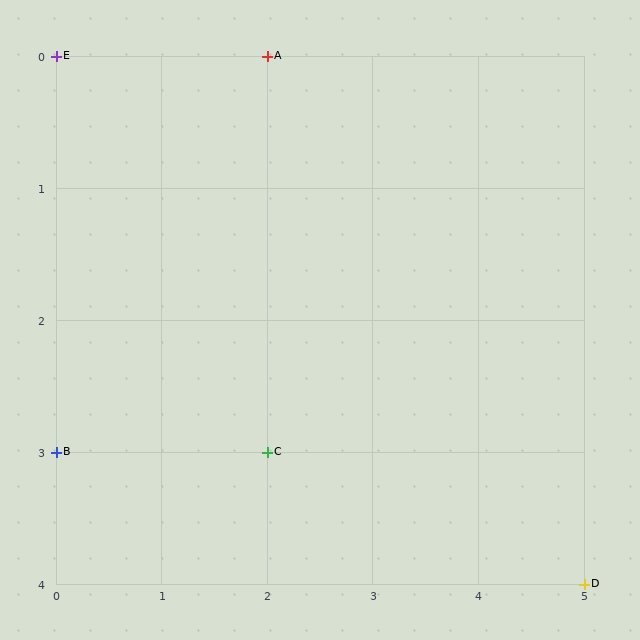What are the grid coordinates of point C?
Point C is at grid coordinates (2, 3).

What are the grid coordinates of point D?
Point D is at grid coordinates (5, 4).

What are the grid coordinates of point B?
Point B is at grid coordinates (0, 3).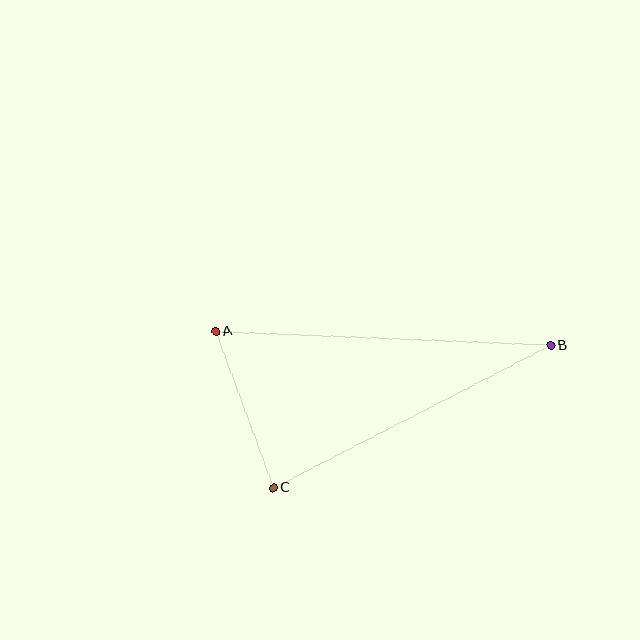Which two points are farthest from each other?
Points A and B are farthest from each other.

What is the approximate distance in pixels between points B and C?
The distance between B and C is approximately 312 pixels.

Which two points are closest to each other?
Points A and C are closest to each other.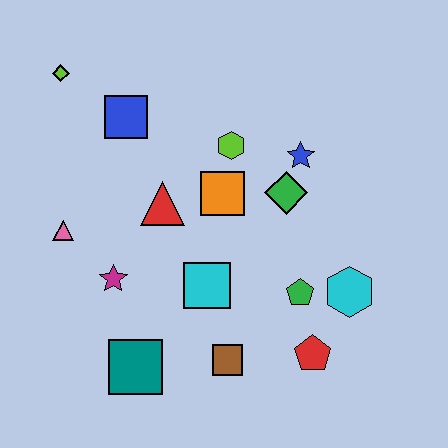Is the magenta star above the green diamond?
No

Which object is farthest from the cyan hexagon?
The lime diamond is farthest from the cyan hexagon.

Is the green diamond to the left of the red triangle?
No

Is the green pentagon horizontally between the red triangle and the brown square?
No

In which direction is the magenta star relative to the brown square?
The magenta star is to the left of the brown square.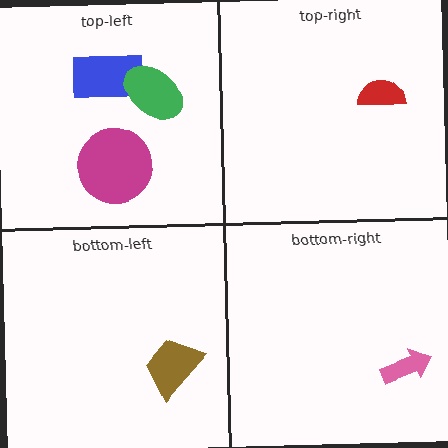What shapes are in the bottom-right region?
The pink arrow.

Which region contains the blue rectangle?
The top-left region.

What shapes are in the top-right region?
The red semicircle.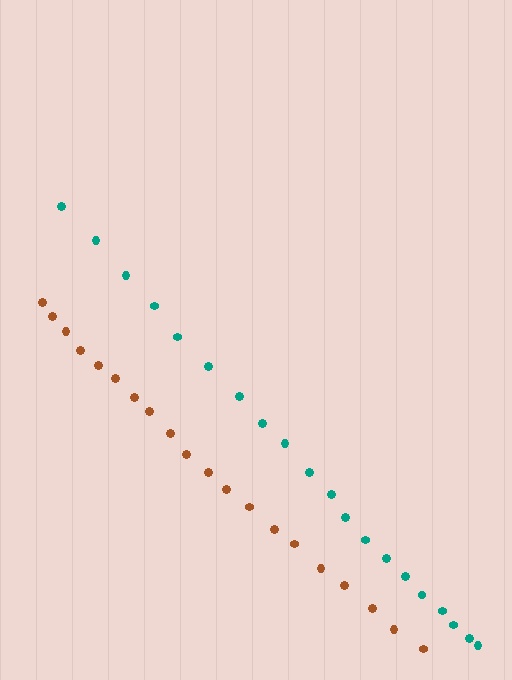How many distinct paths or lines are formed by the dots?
There are 2 distinct paths.